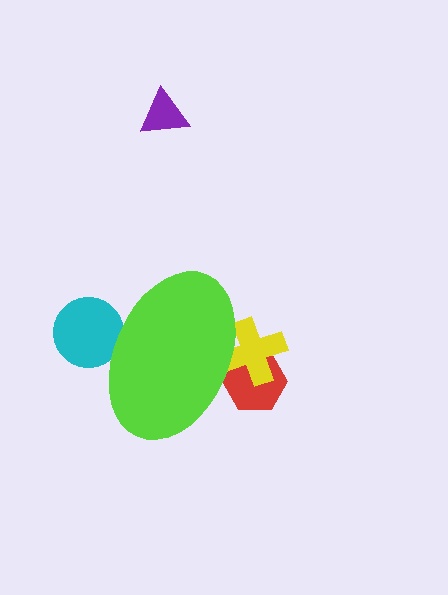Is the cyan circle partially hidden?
Yes, the cyan circle is partially hidden behind the lime ellipse.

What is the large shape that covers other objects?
A lime ellipse.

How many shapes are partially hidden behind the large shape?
3 shapes are partially hidden.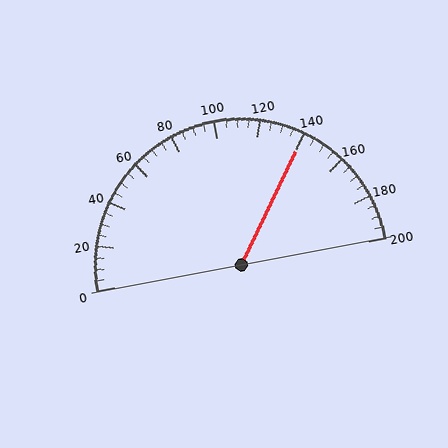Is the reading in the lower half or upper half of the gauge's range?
The reading is in the upper half of the range (0 to 200).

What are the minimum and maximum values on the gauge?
The gauge ranges from 0 to 200.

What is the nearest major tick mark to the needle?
The nearest major tick mark is 140.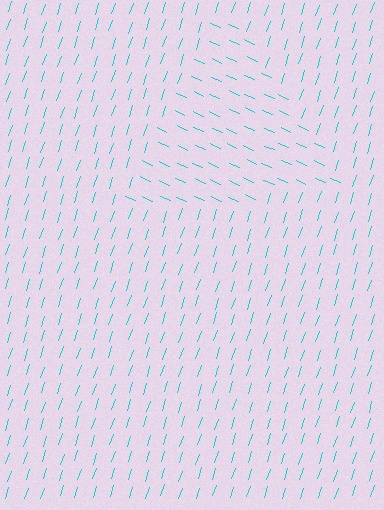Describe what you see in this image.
The image is filled with small cyan line segments. A triangle region in the image has lines oriented differently from the surrounding lines, creating a visible texture boundary.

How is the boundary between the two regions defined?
The boundary is defined purely by a change in line orientation (approximately 84 degrees difference). All lines are the same color and thickness.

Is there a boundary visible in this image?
Yes, there is a texture boundary formed by a change in line orientation.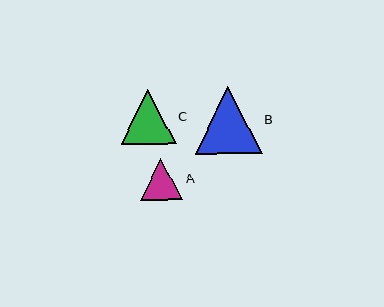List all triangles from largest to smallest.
From largest to smallest: B, C, A.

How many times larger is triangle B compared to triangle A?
Triangle B is approximately 1.6 times the size of triangle A.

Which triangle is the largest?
Triangle B is the largest with a size of approximately 67 pixels.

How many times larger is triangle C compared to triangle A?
Triangle C is approximately 1.3 times the size of triangle A.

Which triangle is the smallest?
Triangle A is the smallest with a size of approximately 42 pixels.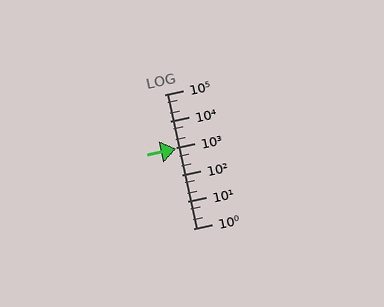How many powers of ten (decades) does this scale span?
The scale spans 5 decades, from 1 to 100000.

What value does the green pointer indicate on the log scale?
The pointer indicates approximately 960.